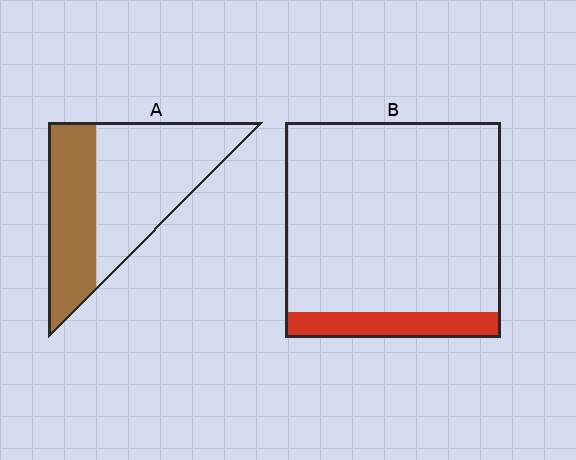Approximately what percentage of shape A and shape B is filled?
A is approximately 40% and B is approximately 10%.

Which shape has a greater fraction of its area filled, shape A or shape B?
Shape A.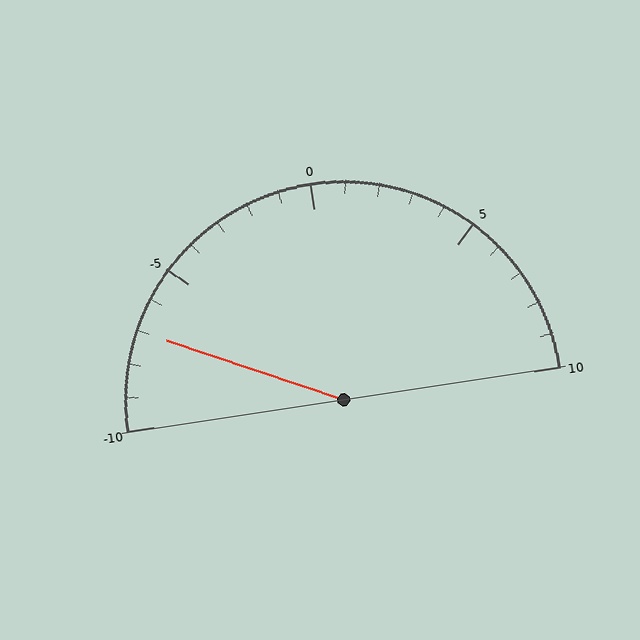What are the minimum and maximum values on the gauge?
The gauge ranges from -10 to 10.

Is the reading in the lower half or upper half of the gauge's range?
The reading is in the lower half of the range (-10 to 10).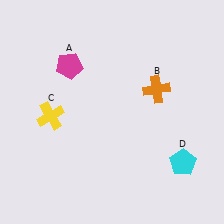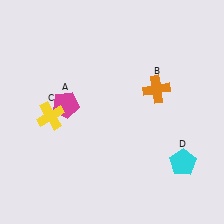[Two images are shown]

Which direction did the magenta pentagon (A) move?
The magenta pentagon (A) moved down.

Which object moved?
The magenta pentagon (A) moved down.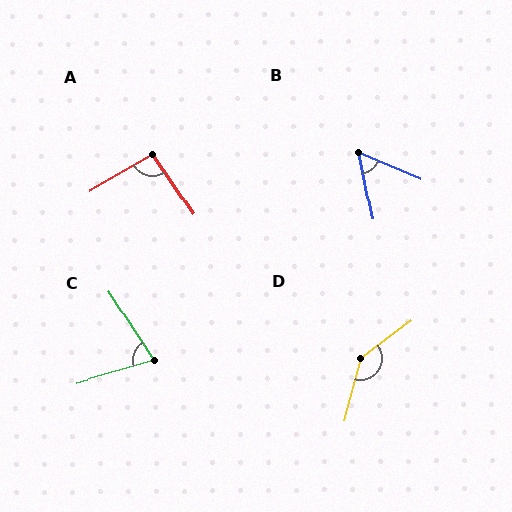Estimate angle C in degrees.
Approximately 73 degrees.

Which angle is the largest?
D, at approximately 141 degrees.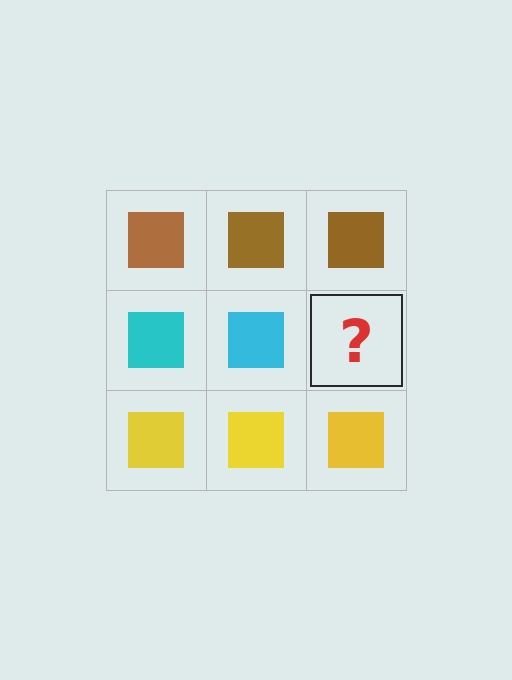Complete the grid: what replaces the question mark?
The question mark should be replaced with a cyan square.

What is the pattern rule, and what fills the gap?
The rule is that each row has a consistent color. The gap should be filled with a cyan square.